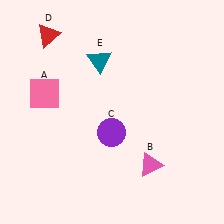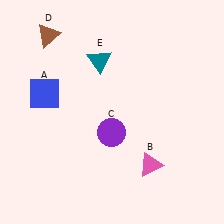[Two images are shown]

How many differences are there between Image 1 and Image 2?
There are 2 differences between the two images.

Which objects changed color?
A changed from pink to blue. D changed from red to brown.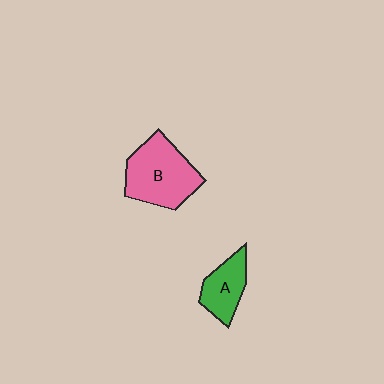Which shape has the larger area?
Shape B (pink).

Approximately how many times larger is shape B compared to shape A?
Approximately 1.8 times.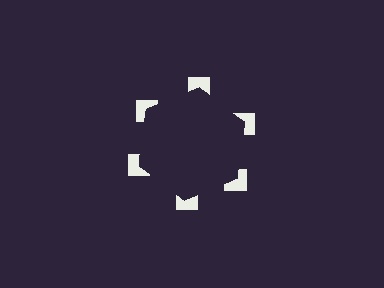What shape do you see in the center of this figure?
An illusory hexagon — its edges are inferred from the aligned wedge cuts in the notched squares, not physically drawn.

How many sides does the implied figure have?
6 sides.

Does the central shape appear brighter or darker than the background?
It typically appears slightly darker than the background, even though no actual brightness change is drawn.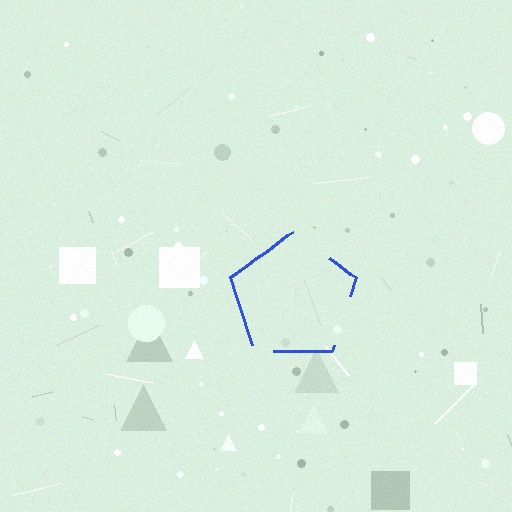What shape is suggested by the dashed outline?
The dashed outline suggests a pentagon.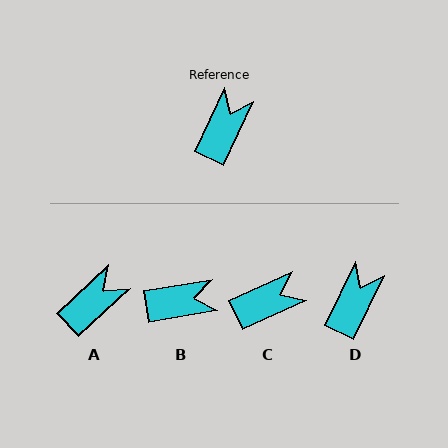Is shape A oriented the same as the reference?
No, it is off by about 21 degrees.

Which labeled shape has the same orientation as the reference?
D.